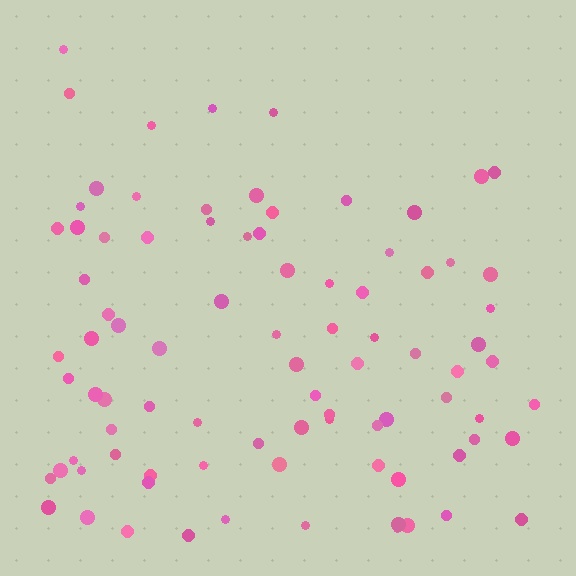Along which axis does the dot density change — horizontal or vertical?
Vertical.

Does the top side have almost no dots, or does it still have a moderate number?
Still a moderate number, just noticeably fewer than the bottom.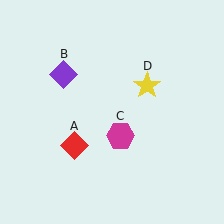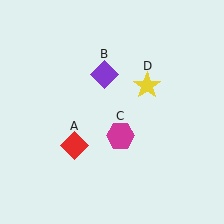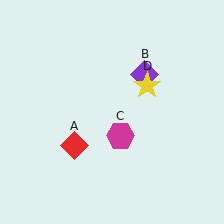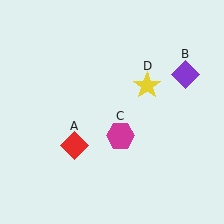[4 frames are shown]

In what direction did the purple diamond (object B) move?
The purple diamond (object B) moved right.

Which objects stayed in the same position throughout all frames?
Red diamond (object A) and magenta hexagon (object C) and yellow star (object D) remained stationary.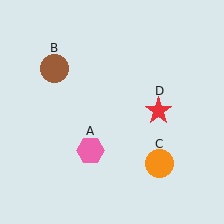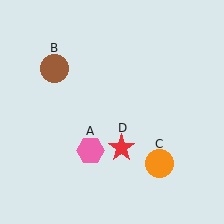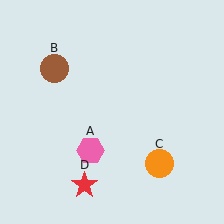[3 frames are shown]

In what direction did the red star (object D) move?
The red star (object D) moved down and to the left.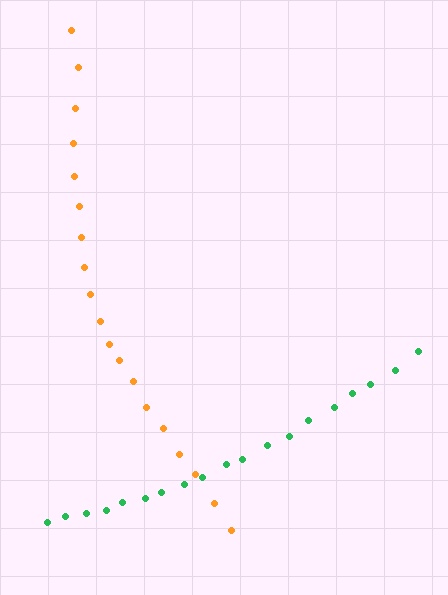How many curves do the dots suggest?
There are 2 distinct paths.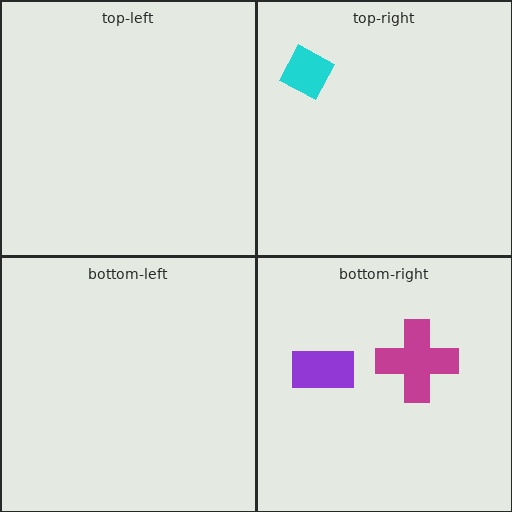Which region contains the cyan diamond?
The top-right region.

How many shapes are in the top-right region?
1.